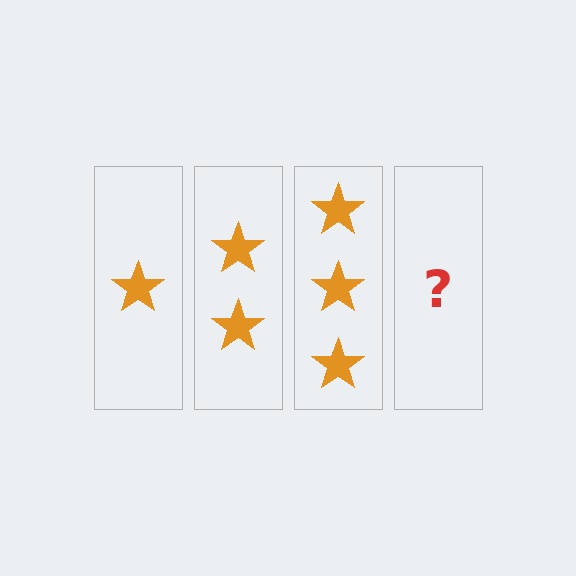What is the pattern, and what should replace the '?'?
The pattern is that each step adds one more star. The '?' should be 4 stars.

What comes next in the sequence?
The next element should be 4 stars.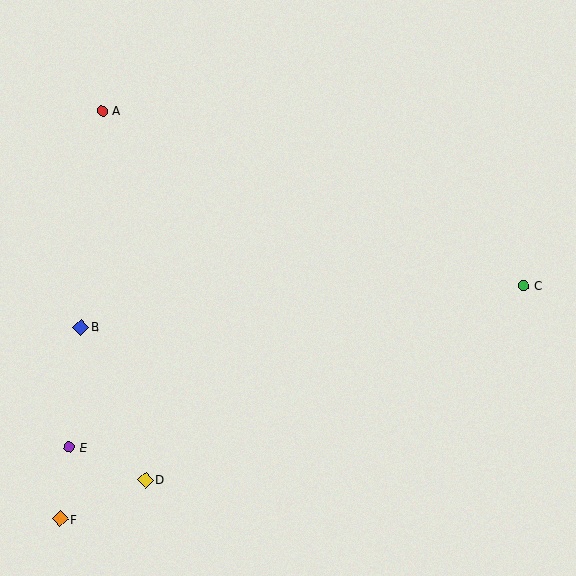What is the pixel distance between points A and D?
The distance between A and D is 372 pixels.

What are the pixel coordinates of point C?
Point C is at (524, 285).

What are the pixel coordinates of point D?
Point D is at (146, 480).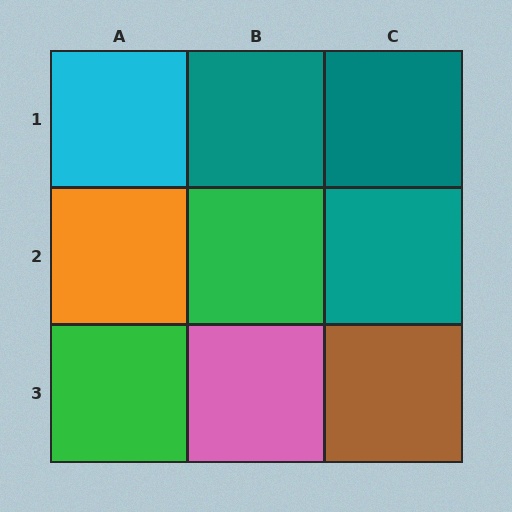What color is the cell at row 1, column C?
Teal.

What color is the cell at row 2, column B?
Green.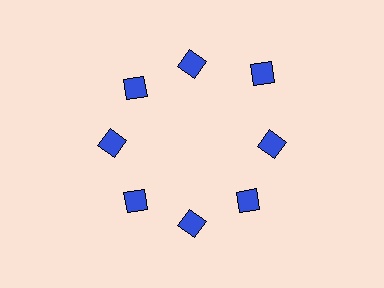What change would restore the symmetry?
The symmetry would be restored by moving it inward, back onto the ring so that all 8 diamonds sit at equal angles and equal distance from the center.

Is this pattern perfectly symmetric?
No. The 8 blue diamonds are arranged in a ring, but one element near the 2 o'clock position is pushed outward from the center, breaking the 8-fold rotational symmetry.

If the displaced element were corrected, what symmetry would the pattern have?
It would have 8-fold rotational symmetry — the pattern would map onto itself every 45 degrees.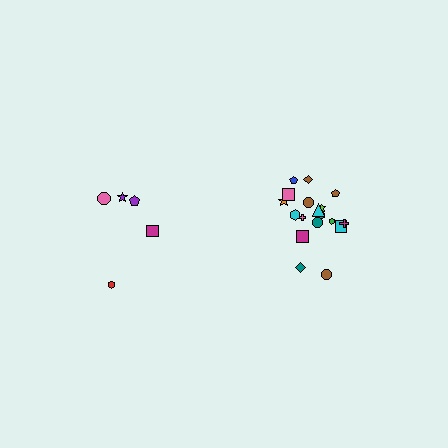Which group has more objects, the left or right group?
The right group.